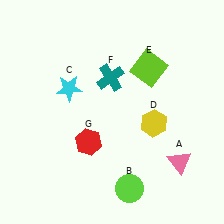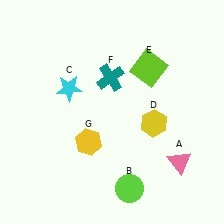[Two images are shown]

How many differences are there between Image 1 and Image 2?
There is 1 difference between the two images.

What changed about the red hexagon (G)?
In Image 1, G is red. In Image 2, it changed to yellow.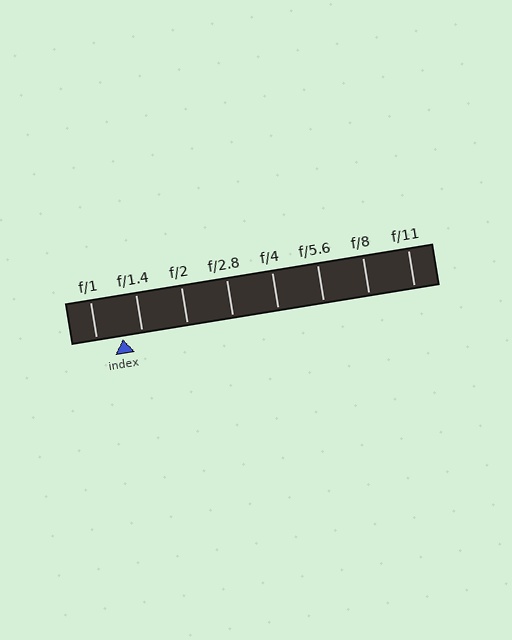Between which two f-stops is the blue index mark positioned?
The index mark is between f/1 and f/1.4.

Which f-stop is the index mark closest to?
The index mark is closest to f/1.4.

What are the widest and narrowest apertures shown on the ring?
The widest aperture shown is f/1 and the narrowest is f/11.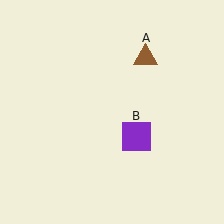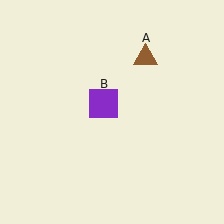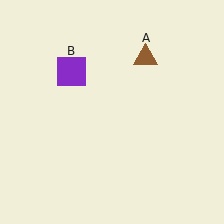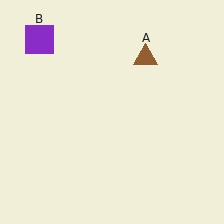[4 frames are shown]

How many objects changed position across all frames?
1 object changed position: purple square (object B).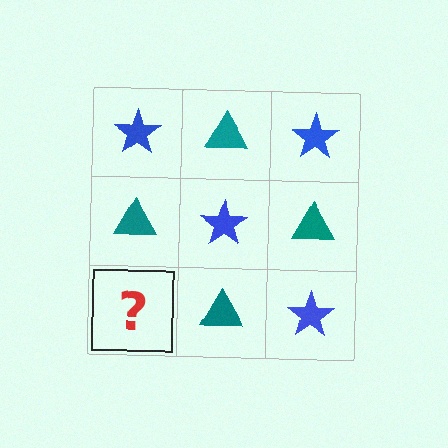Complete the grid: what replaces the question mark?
The question mark should be replaced with a blue star.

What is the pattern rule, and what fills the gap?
The rule is that it alternates blue star and teal triangle in a checkerboard pattern. The gap should be filled with a blue star.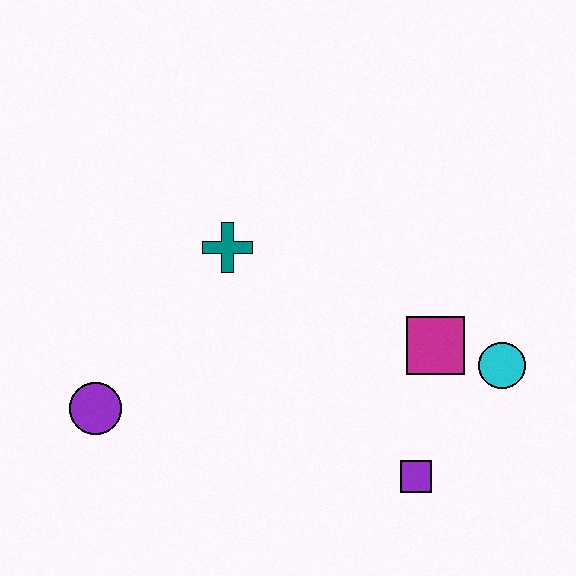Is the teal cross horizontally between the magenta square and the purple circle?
Yes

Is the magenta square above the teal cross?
No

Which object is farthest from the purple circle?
The cyan circle is farthest from the purple circle.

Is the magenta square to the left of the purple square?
No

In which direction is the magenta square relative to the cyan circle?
The magenta square is to the left of the cyan circle.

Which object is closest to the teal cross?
The purple circle is closest to the teal cross.